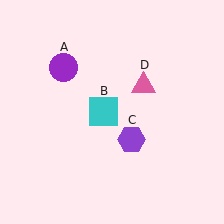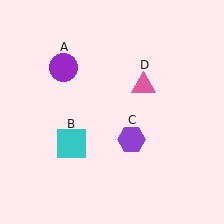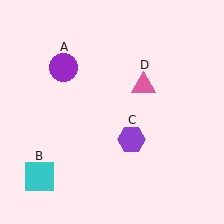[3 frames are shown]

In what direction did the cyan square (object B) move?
The cyan square (object B) moved down and to the left.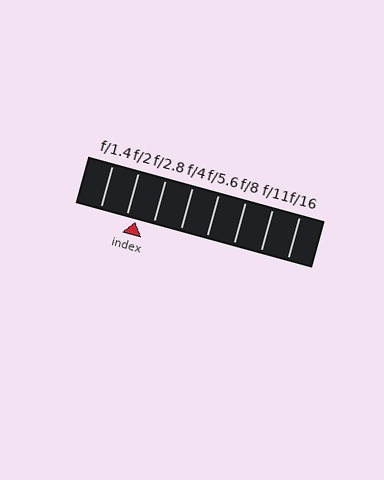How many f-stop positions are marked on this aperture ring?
There are 8 f-stop positions marked.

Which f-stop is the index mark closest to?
The index mark is closest to f/2.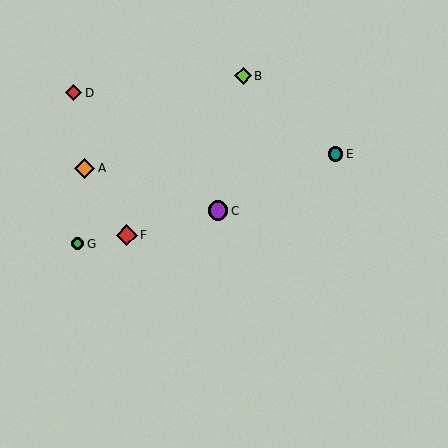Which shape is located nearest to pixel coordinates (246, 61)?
The lime diamond (labeled B) at (243, 76) is nearest to that location.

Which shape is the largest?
The red diamond (labeled F) is the largest.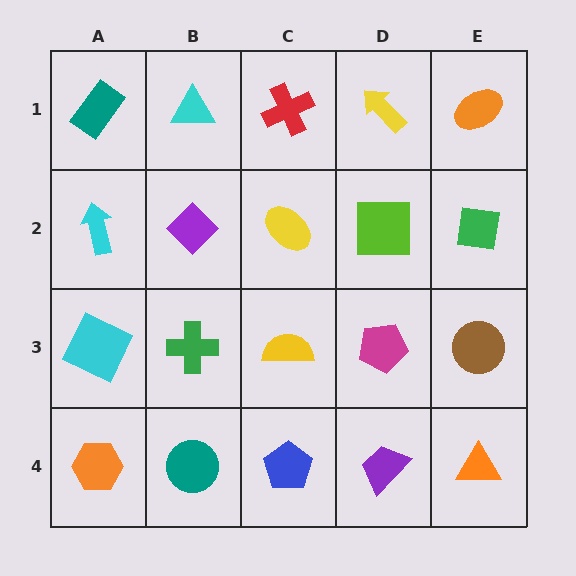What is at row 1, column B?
A cyan triangle.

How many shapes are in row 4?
5 shapes.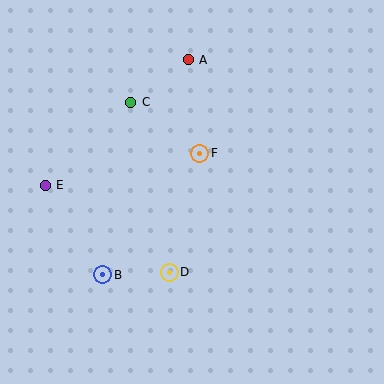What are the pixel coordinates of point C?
Point C is at (131, 102).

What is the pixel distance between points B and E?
The distance between B and E is 106 pixels.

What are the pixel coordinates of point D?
Point D is at (169, 272).